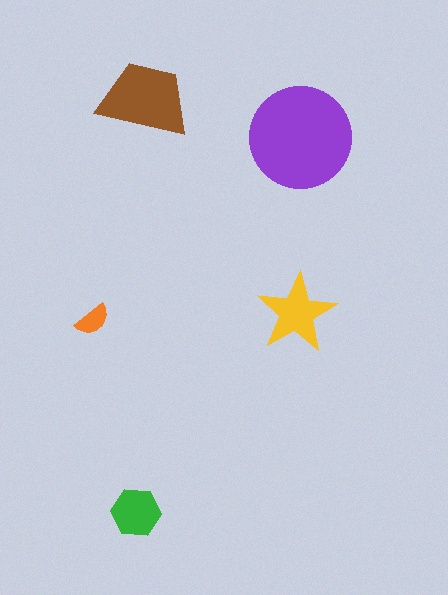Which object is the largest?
The purple circle.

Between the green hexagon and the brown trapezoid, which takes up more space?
The brown trapezoid.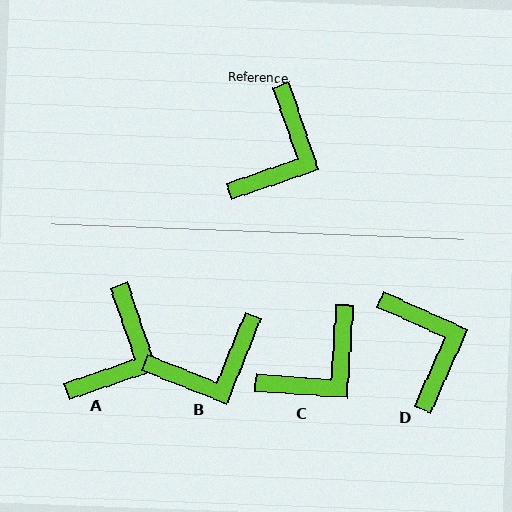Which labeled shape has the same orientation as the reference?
A.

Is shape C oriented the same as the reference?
No, it is off by about 23 degrees.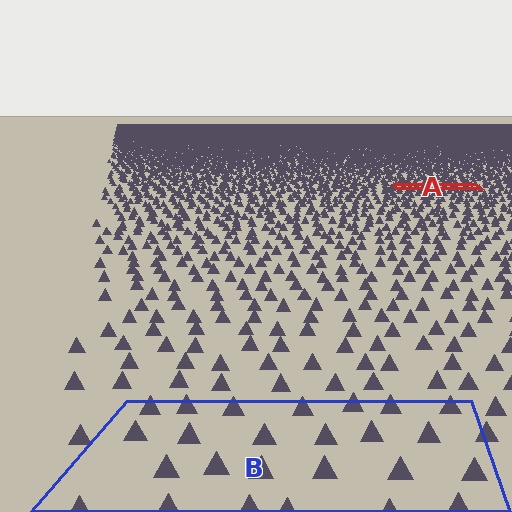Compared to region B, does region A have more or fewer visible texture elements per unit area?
Region A has more texture elements per unit area — they are packed more densely because it is farther away.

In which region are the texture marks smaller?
The texture marks are smaller in region A, because it is farther away.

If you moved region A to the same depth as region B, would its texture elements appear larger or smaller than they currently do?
They would appear larger. At a closer depth, the same texture elements are projected at a bigger on-screen size.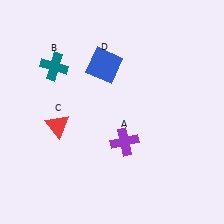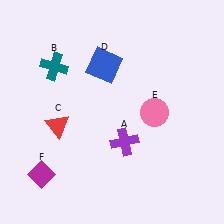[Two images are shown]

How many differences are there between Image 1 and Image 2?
There are 2 differences between the two images.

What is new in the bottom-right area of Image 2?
A pink circle (E) was added in the bottom-right area of Image 2.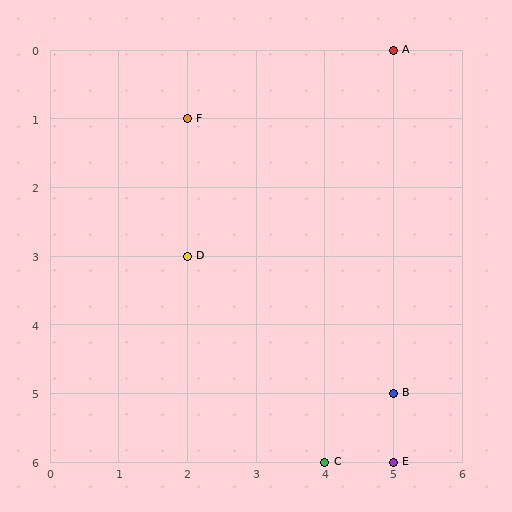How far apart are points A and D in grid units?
Points A and D are 3 columns and 3 rows apart (about 4.2 grid units diagonally).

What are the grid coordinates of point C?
Point C is at grid coordinates (4, 6).